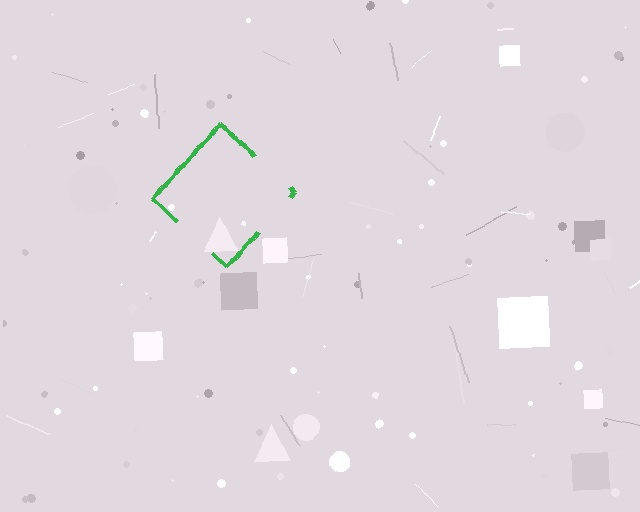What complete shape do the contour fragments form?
The contour fragments form a diamond.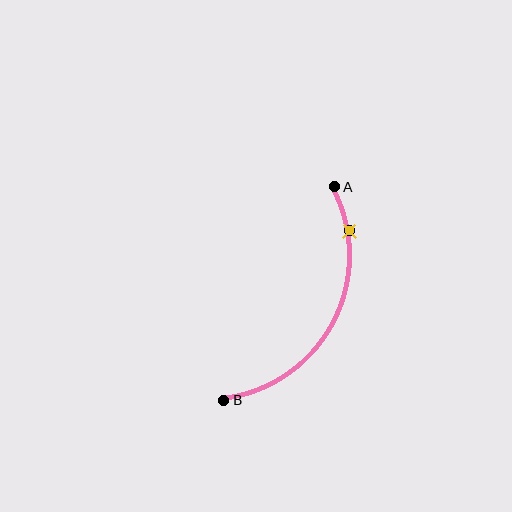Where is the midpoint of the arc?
The arc midpoint is the point on the curve farthest from the straight line joining A and B. It sits to the right of that line.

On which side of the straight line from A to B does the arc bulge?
The arc bulges to the right of the straight line connecting A and B.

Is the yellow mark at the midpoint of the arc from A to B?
No. The yellow mark lies on the arc but is closer to endpoint A. The arc midpoint would be at the point on the curve equidistant along the arc from both A and B.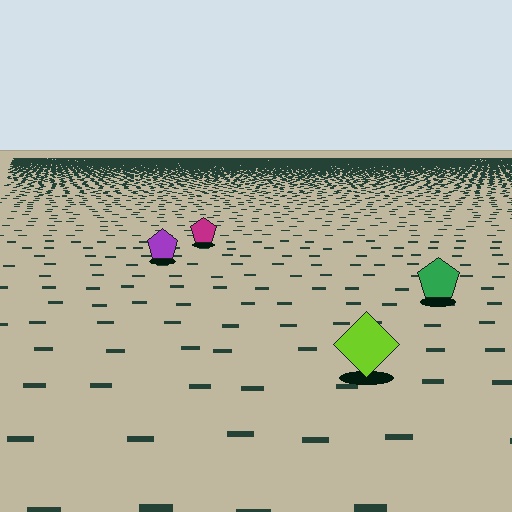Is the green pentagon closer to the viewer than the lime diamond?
No. The lime diamond is closer — you can tell from the texture gradient: the ground texture is coarser near it.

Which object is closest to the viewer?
The lime diamond is closest. The texture marks near it are larger and more spread out.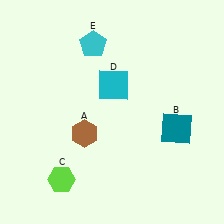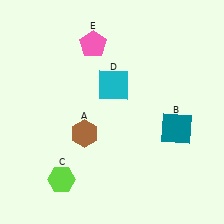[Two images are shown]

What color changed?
The pentagon (E) changed from cyan in Image 1 to pink in Image 2.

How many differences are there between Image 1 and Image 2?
There is 1 difference between the two images.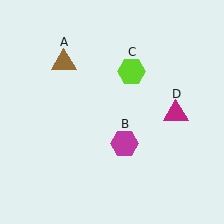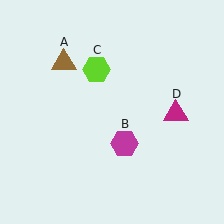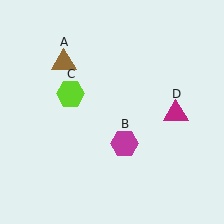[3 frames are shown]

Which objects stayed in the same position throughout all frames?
Brown triangle (object A) and magenta hexagon (object B) and magenta triangle (object D) remained stationary.